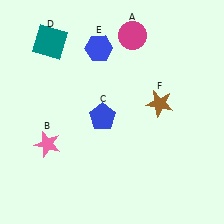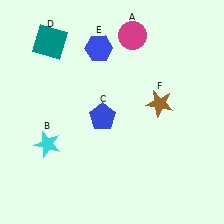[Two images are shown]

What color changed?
The star (B) changed from pink in Image 1 to cyan in Image 2.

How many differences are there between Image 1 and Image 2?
There is 1 difference between the two images.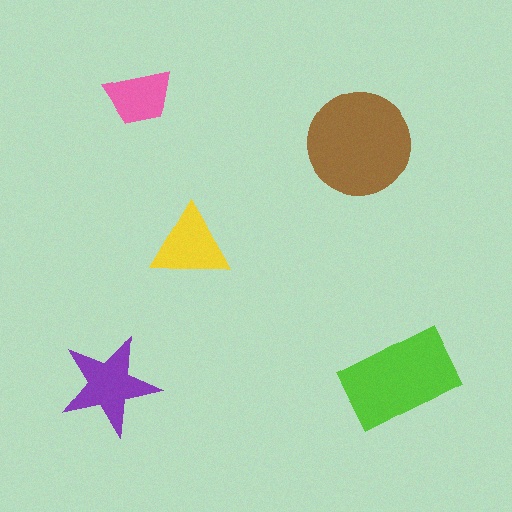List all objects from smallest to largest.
The pink trapezoid, the yellow triangle, the purple star, the lime rectangle, the brown circle.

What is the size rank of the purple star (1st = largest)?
3rd.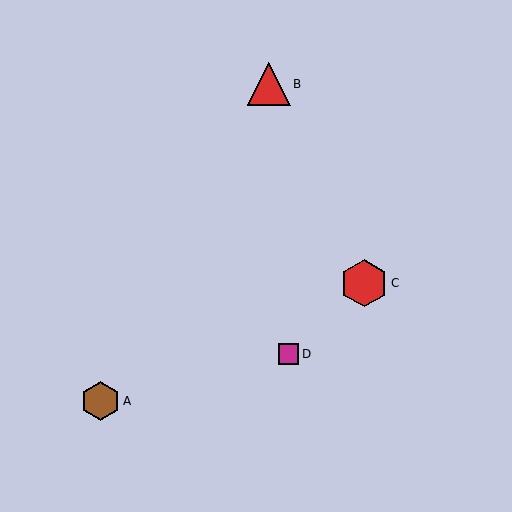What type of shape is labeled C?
Shape C is a red hexagon.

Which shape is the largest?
The red hexagon (labeled C) is the largest.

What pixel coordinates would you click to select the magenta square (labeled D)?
Click at (288, 354) to select the magenta square D.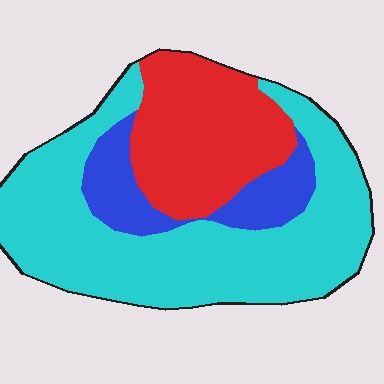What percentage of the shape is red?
Red covers roughly 30% of the shape.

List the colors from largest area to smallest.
From largest to smallest: cyan, red, blue.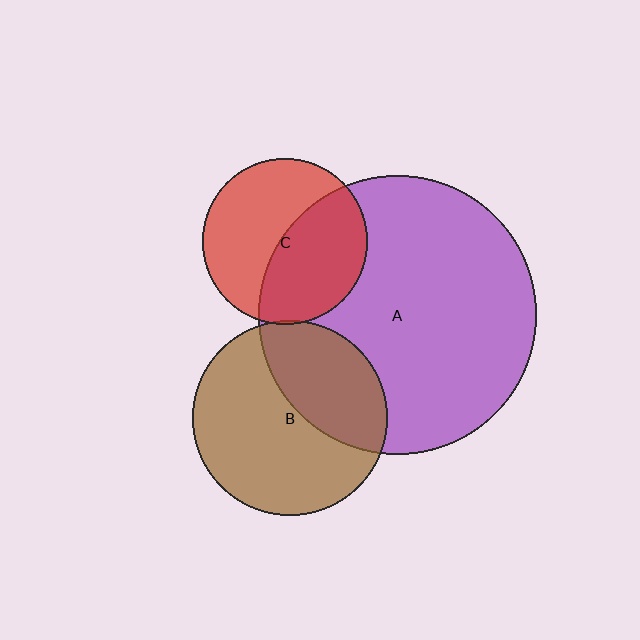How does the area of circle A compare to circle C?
Approximately 2.8 times.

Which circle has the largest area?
Circle A (purple).